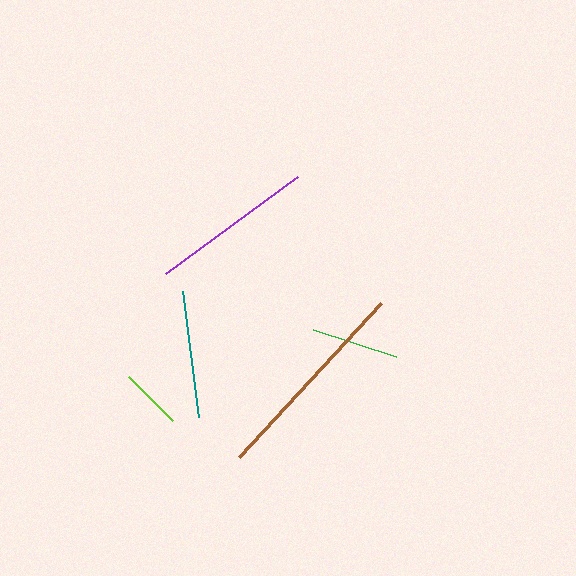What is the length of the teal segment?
The teal segment is approximately 127 pixels long.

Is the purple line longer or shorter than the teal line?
The purple line is longer than the teal line.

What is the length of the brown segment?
The brown segment is approximately 210 pixels long.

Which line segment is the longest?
The brown line is the longest at approximately 210 pixels.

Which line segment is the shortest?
The lime line is the shortest at approximately 62 pixels.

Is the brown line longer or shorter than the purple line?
The brown line is longer than the purple line.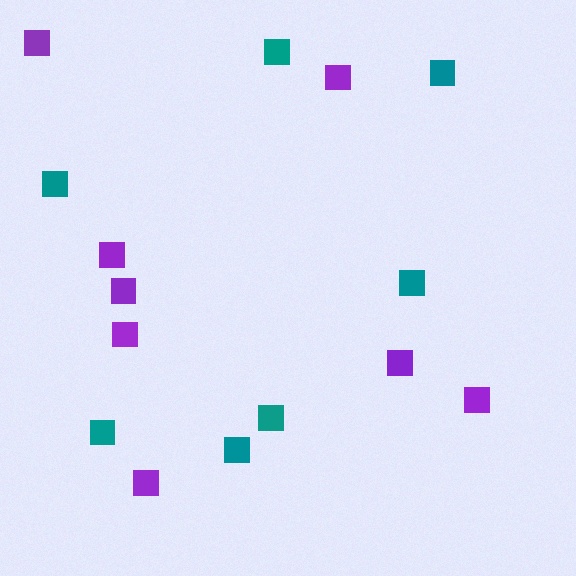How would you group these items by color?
There are 2 groups: one group of purple squares (8) and one group of teal squares (7).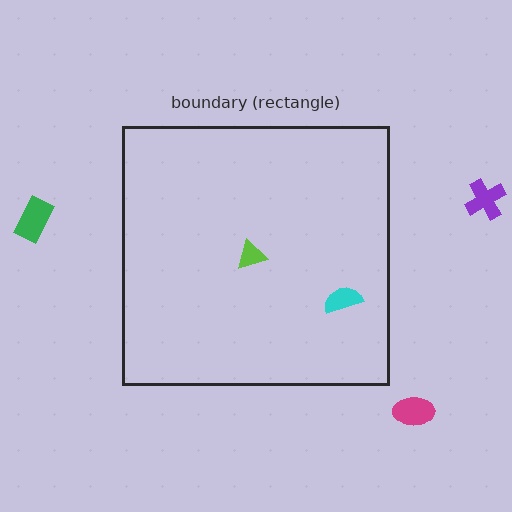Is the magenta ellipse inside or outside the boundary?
Outside.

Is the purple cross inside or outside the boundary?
Outside.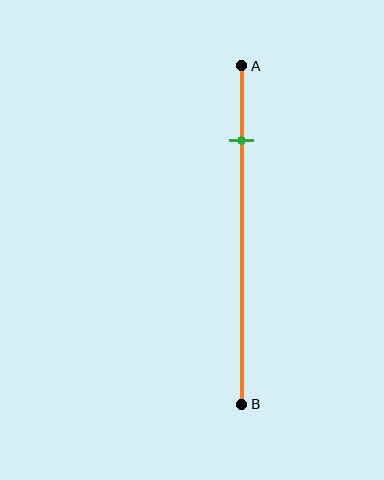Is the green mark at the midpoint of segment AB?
No, the mark is at about 20% from A, not at the 50% midpoint.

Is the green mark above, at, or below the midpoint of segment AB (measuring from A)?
The green mark is above the midpoint of segment AB.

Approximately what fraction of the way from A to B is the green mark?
The green mark is approximately 20% of the way from A to B.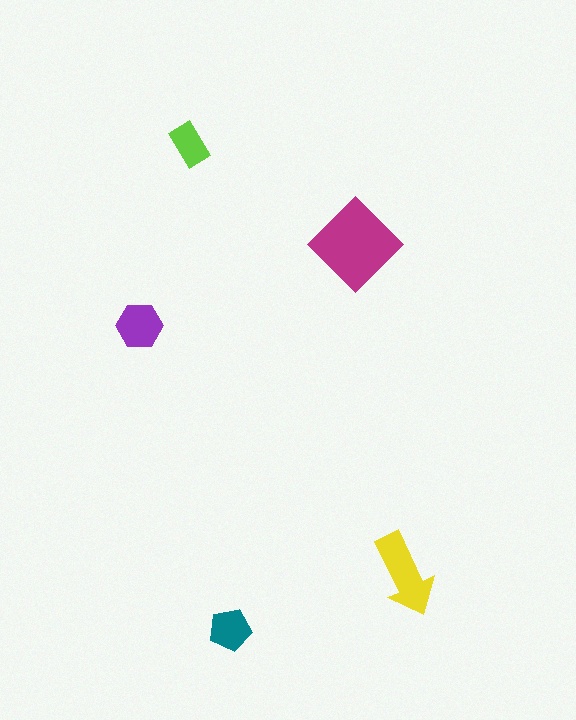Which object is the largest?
The magenta diamond.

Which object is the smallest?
The lime rectangle.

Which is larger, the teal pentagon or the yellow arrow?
The yellow arrow.